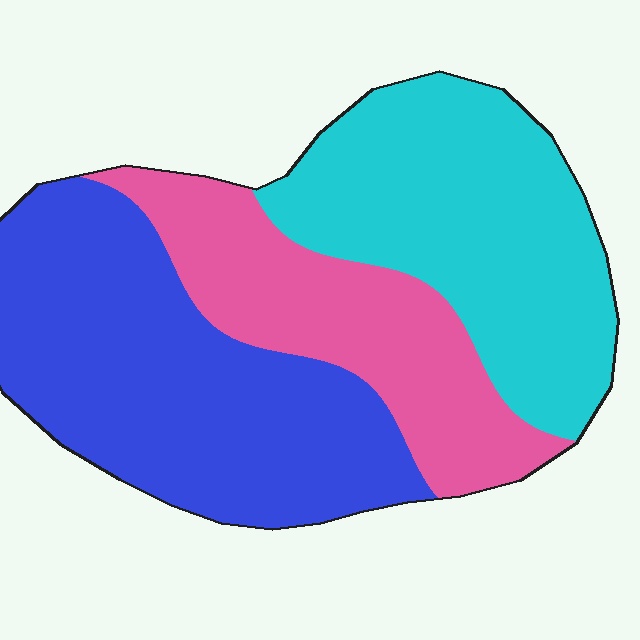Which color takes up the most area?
Blue, at roughly 40%.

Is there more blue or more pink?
Blue.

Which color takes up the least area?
Pink, at roughly 25%.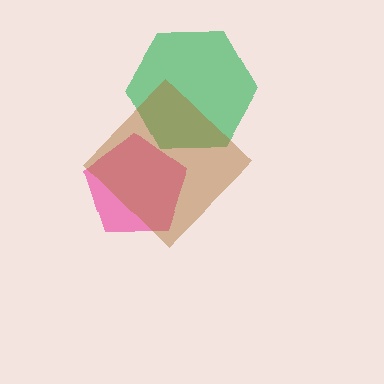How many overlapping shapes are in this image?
There are 3 overlapping shapes in the image.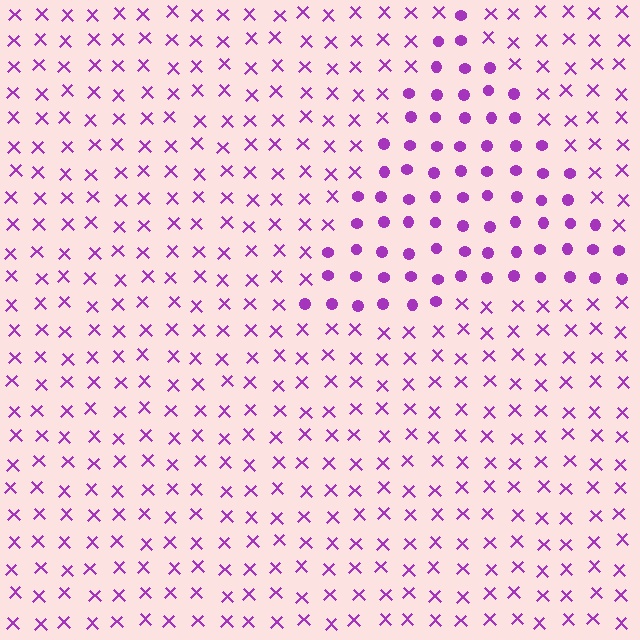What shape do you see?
I see a triangle.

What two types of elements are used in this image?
The image uses circles inside the triangle region and X marks outside it.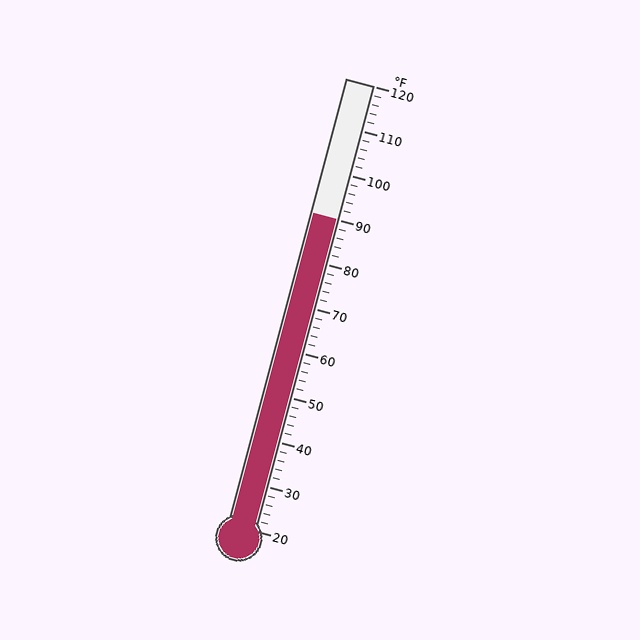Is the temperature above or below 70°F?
The temperature is above 70°F.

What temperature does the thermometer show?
The thermometer shows approximately 90°F.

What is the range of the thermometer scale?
The thermometer scale ranges from 20°F to 120°F.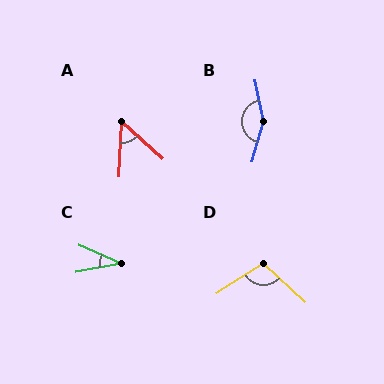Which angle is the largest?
B, at approximately 152 degrees.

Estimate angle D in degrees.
Approximately 104 degrees.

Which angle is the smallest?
C, at approximately 35 degrees.